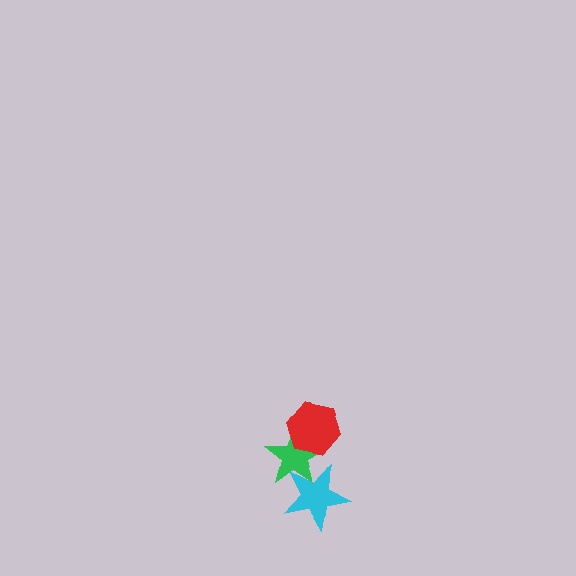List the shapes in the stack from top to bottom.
From top to bottom: the red hexagon, the green star, the cyan star.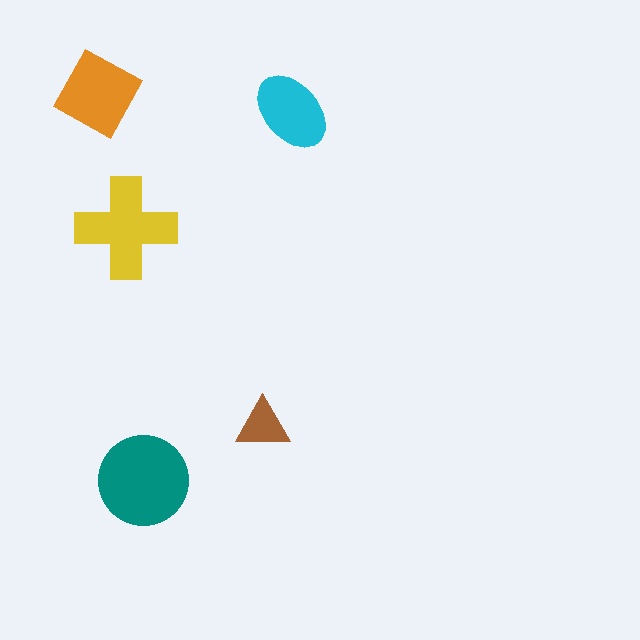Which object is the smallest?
The brown triangle.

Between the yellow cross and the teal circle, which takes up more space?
The teal circle.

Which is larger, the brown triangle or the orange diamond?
The orange diamond.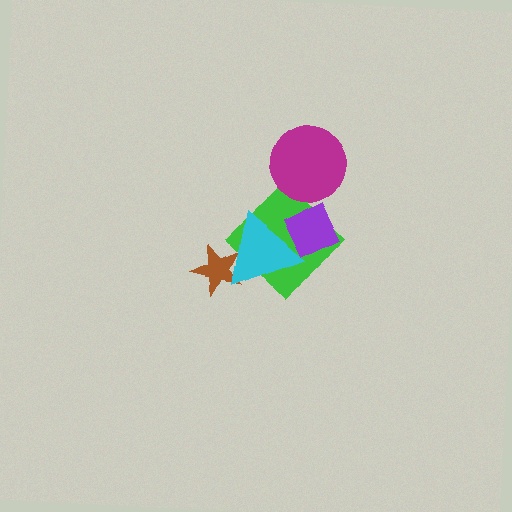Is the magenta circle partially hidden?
No, no other shape covers it.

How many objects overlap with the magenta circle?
0 objects overlap with the magenta circle.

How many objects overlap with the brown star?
1 object overlaps with the brown star.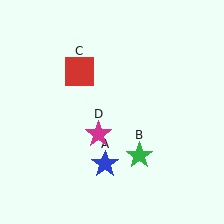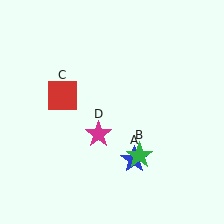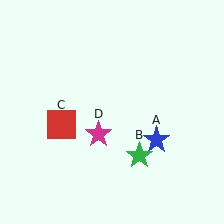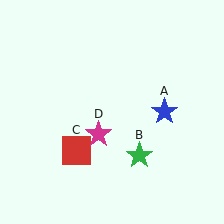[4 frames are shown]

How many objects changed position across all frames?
2 objects changed position: blue star (object A), red square (object C).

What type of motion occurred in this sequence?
The blue star (object A), red square (object C) rotated counterclockwise around the center of the scene.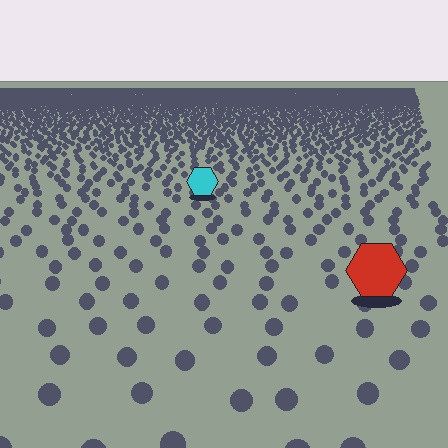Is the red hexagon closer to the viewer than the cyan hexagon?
Yes. The red hexagon is closer — you can tell from the texture gradient: the ground texture is coarser near it.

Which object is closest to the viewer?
The red hexagon is closest. The texture marks near it are larger and more spread out.